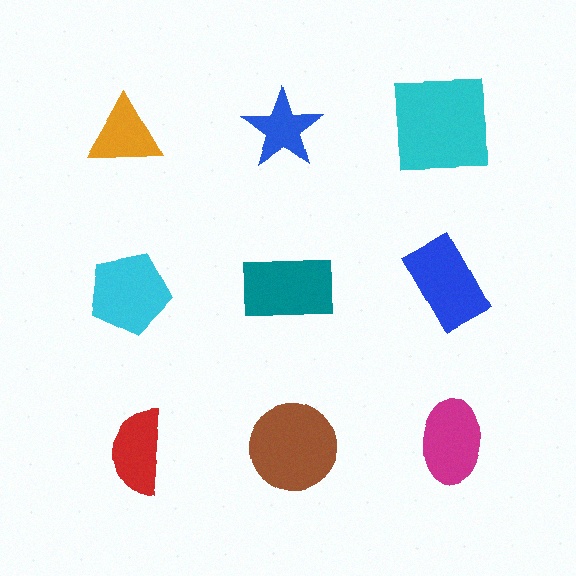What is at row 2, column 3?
A blue rectangle.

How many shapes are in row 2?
3 shapes.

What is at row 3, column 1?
A red semicircle.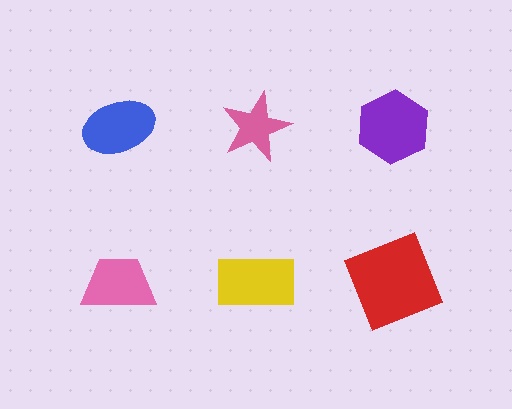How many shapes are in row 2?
3 shapes.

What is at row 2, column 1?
A pink trapezoid.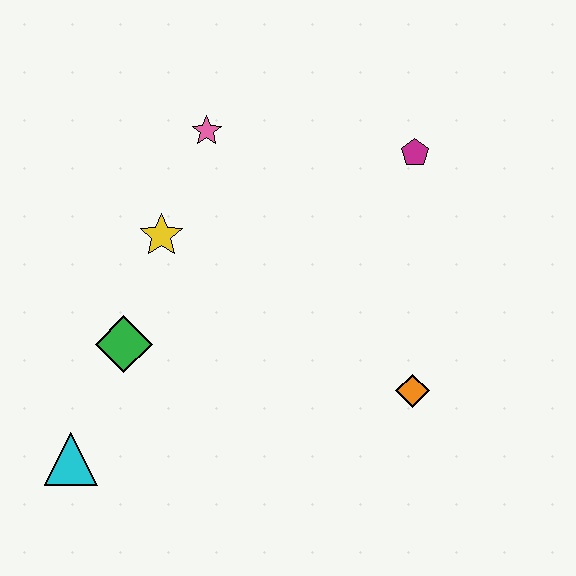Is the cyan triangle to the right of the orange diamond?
No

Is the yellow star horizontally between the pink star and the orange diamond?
No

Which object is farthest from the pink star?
The cyan triangle is farthest from the pink star.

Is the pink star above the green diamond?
Yes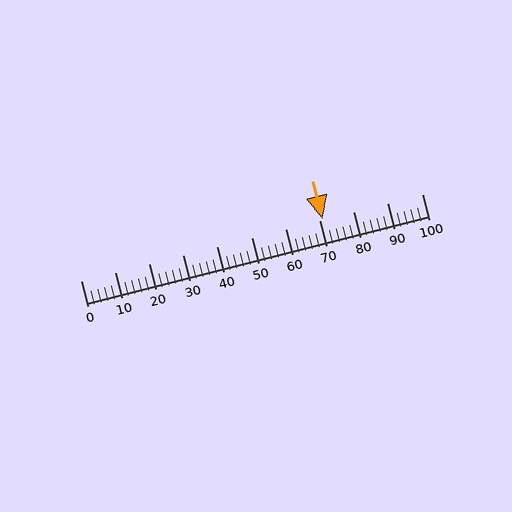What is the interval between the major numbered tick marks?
The major tick marks are spaced 10 units apart.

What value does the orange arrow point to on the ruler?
The orange arrow points to approximately 71.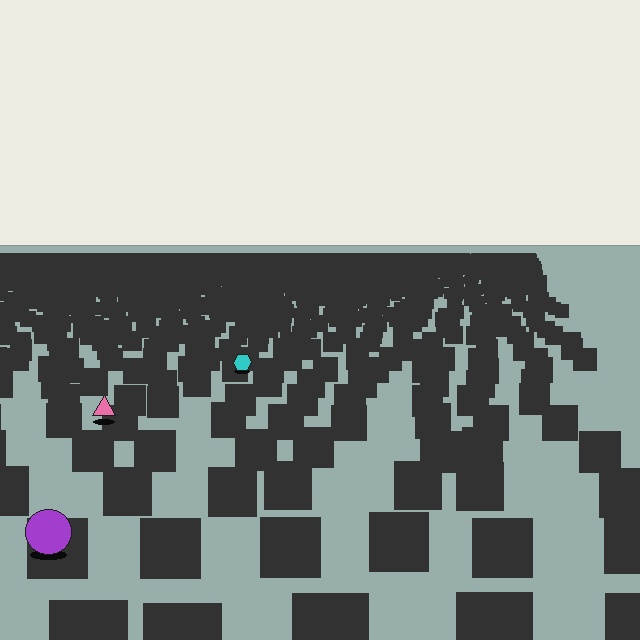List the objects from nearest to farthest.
From nearest to farthest: the purple circle, the pink triangle, the cyan hexagon.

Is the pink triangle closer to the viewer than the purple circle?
No. The purple circle is closer — you can tell from the texture gradient: the ground texture is coarser near it.